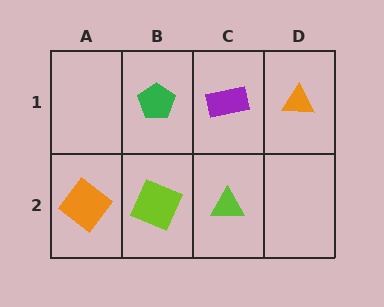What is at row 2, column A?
An orange diamond.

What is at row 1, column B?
A green pentagon.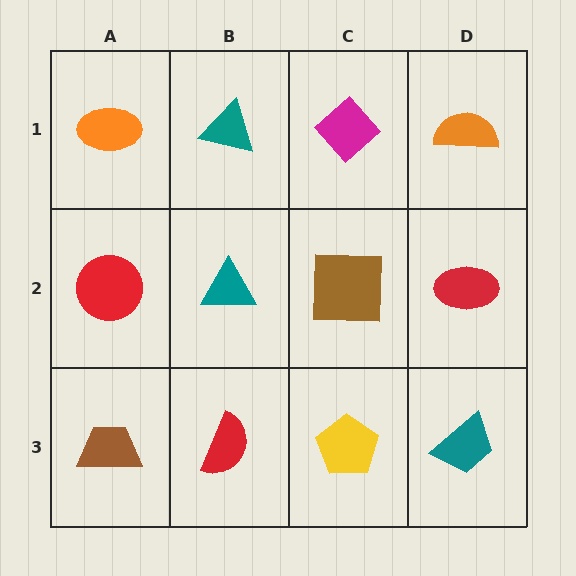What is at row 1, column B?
A teal triangle.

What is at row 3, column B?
A red semicircle.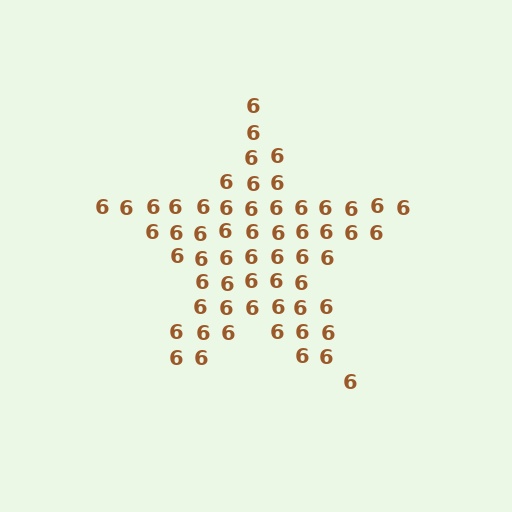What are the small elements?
The small elements are digit 6's.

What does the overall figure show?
The overall figure shows a star.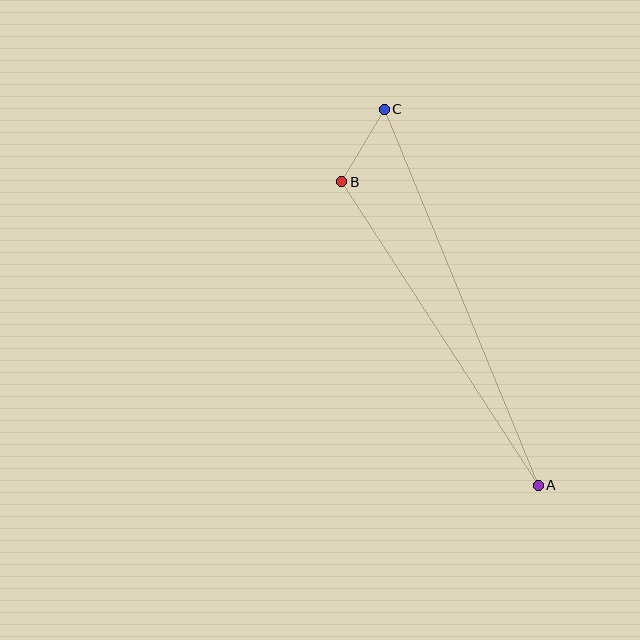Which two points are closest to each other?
Points B and C are closest to each other.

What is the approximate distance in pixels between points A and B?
The distance between A and B is approximately 362 pixels.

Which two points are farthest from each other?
Points A and C are farthest from each other.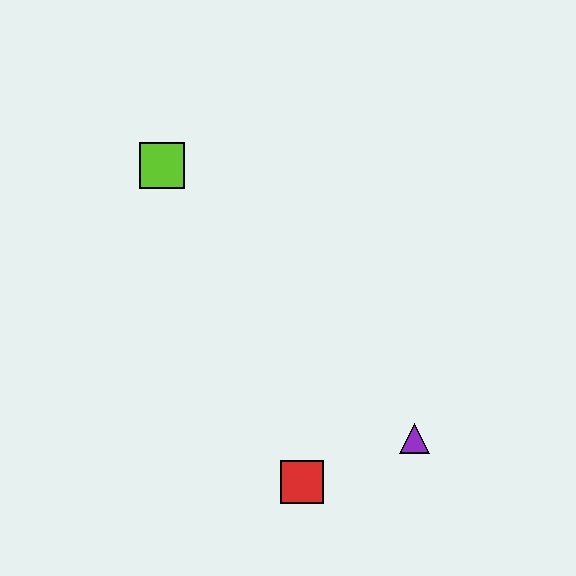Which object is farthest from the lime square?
The purple triangle is farthest from the lime square.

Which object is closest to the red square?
The purple triangle is closest to the red square.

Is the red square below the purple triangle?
Yes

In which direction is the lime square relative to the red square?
The lime square is above the red square.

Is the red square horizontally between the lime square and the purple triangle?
Yes